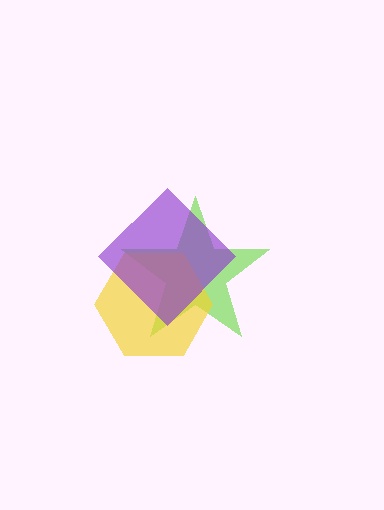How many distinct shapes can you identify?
There are 3 distinct shapes: a lime star, a yellow hexagon, a purple diamond.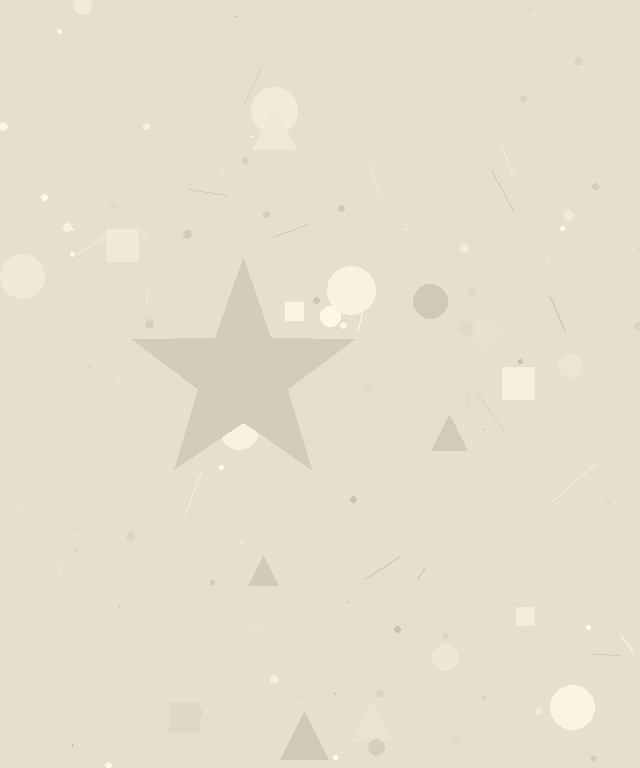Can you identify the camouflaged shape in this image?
The camouflaged shape is a star.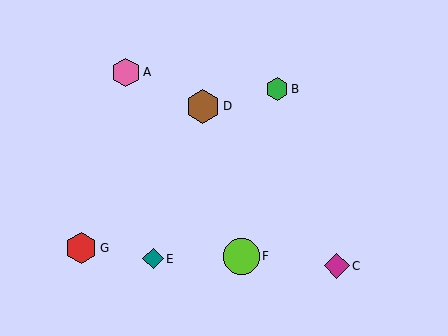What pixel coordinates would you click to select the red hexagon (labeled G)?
Click at (81, 248) to select the red hexagon G.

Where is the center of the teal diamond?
The center of the teal diamond is at (153, 259).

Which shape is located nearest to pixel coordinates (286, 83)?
The green hexagon (labeled B) at (277, 89) is nearest to that location.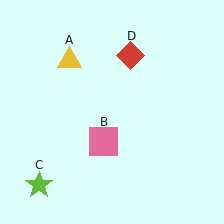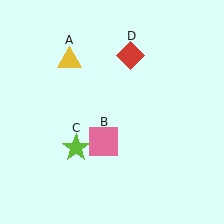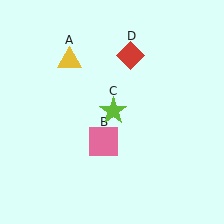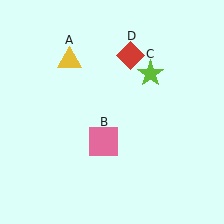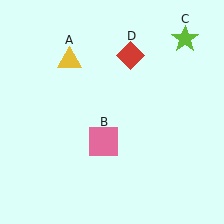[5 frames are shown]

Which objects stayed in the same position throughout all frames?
Yellow triangle (object A) and pink square (object B) and red diamond (object D) remained stationary.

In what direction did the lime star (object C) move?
The lime star (object C) moved up and to the right.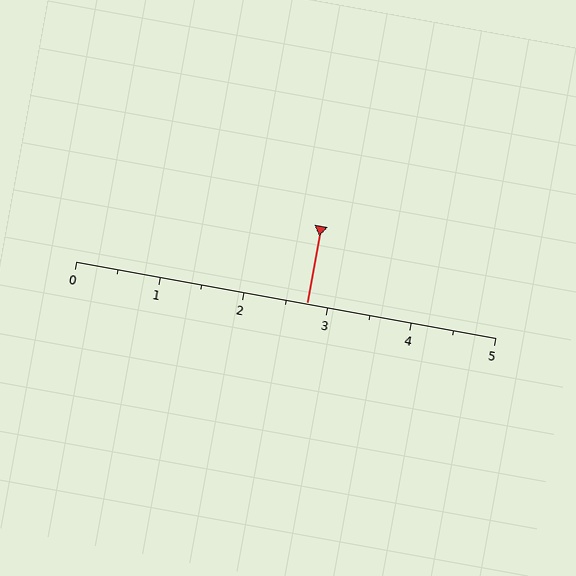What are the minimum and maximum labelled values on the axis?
The axis runs from 0 to 5.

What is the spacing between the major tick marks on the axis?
The major ticks are spaced 1 apart.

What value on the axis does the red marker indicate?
The marker indicates approximately 2.8.